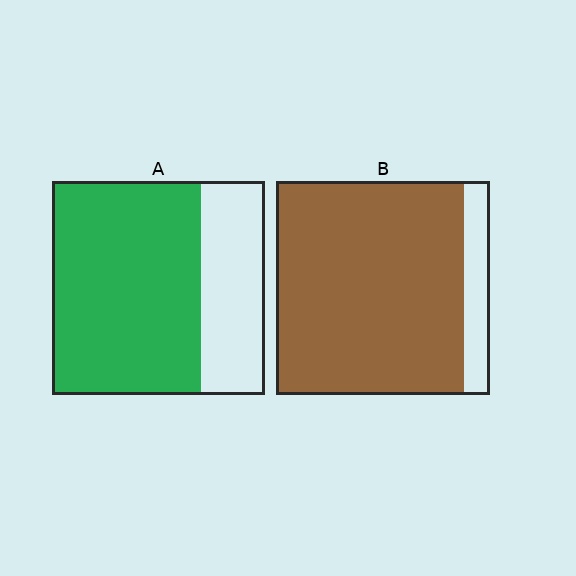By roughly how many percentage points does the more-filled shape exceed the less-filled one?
By roughly 20 percentage points (B over A).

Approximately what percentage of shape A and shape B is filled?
A is approximately 70% and B is approximately 90%.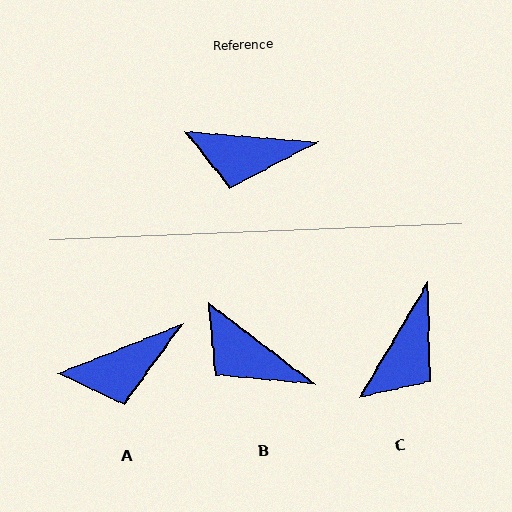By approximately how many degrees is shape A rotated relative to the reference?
Approximately 26 degrees counter-clockwise.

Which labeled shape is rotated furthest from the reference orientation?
C, about 64 degrees away.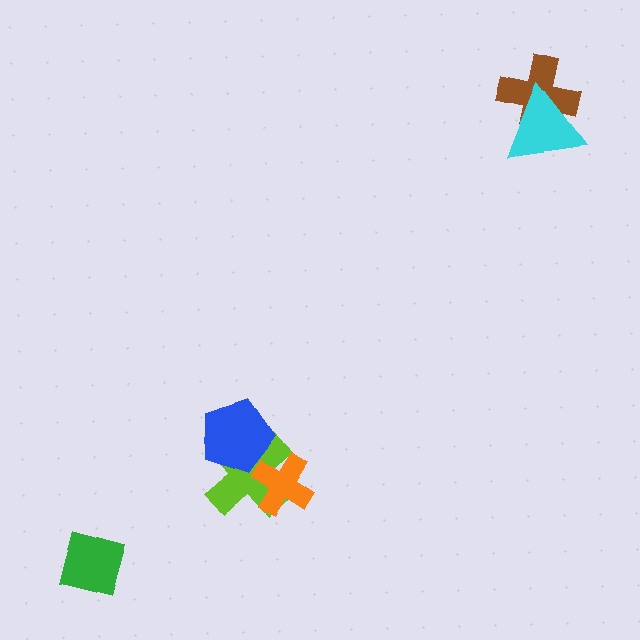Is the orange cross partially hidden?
No, no other shape covers it.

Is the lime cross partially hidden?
Yes, it is partially covered by another shape.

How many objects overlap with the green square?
0 objects overlap with the green square.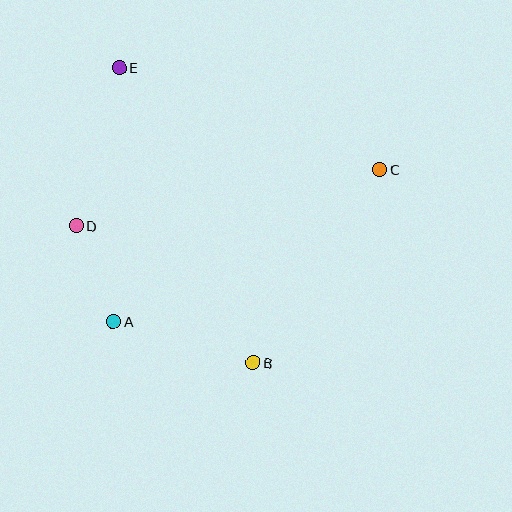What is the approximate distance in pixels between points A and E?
The distance between A and E is approximately 254 pixels.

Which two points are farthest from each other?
Points B and E are farthest from each other.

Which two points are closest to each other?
Points A and D are closest to each other.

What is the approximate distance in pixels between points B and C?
The distance between B and C is approximately 231 pixels.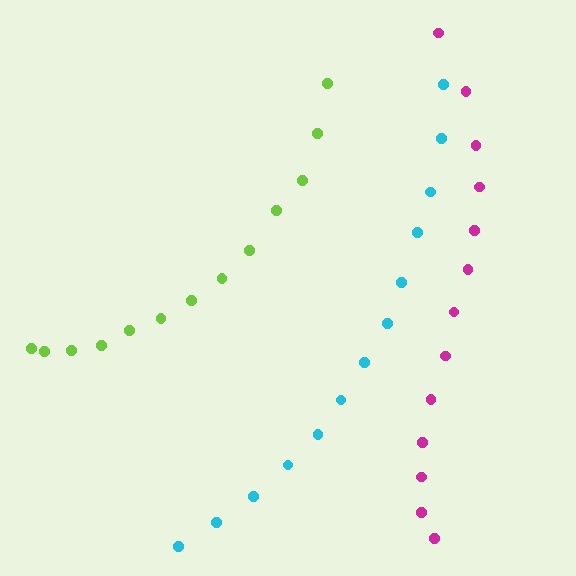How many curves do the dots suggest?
There are 3 distinct paths.